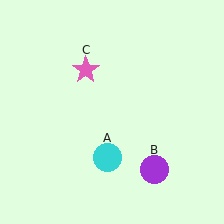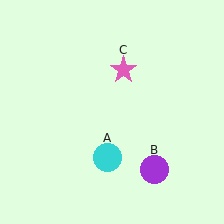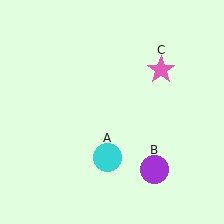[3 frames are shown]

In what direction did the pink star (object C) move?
The pink star (object C) moved right.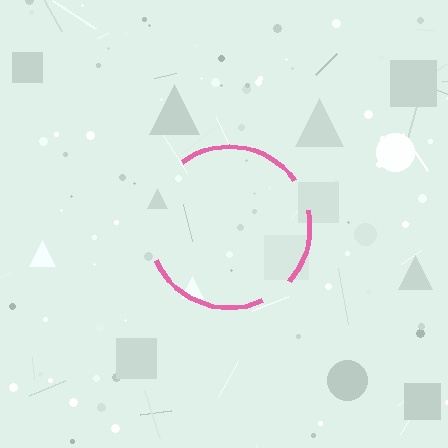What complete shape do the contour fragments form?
The contour fragments form a circle.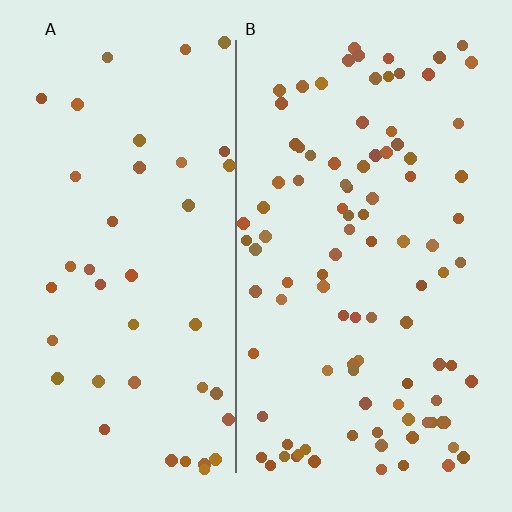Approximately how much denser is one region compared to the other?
Approximately 2.4× — region B over region A.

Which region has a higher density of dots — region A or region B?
B (the right).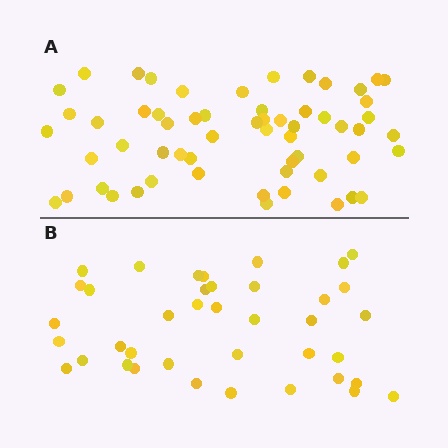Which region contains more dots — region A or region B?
Region A (the top region) has more dots.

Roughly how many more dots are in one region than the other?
Region A has approximately 20 more dots than region B.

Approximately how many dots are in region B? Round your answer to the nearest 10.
About 40 dots. (The exact count is 39, which rounds to 40.)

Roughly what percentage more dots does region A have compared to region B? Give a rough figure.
About 50% more.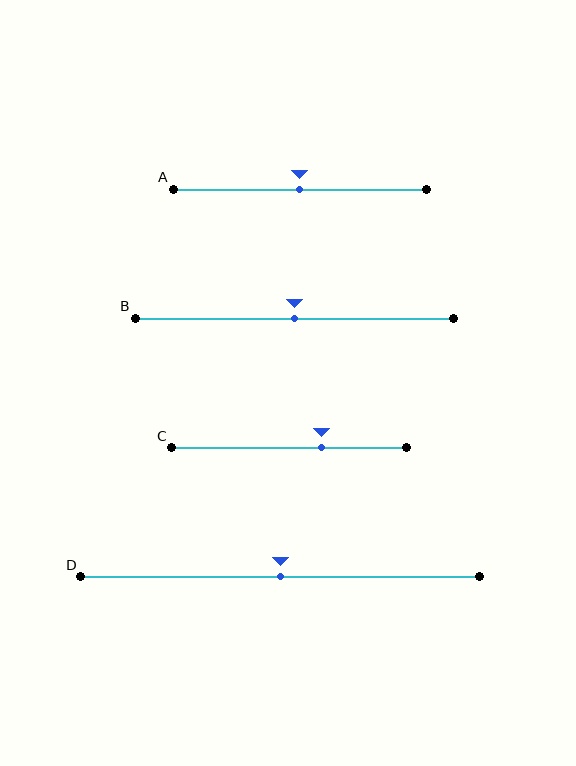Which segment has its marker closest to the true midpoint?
Segment A has its marker closest to the true midpoint.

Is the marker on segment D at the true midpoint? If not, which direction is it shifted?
Yes, the marker on segment D is at the true midpoint.